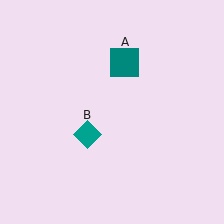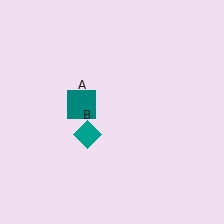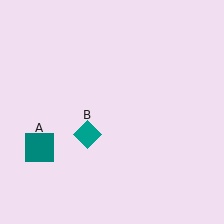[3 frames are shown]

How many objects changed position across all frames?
1 object changed position: teal square (object A).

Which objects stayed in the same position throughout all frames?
Teal diamond (object B) remained stationary.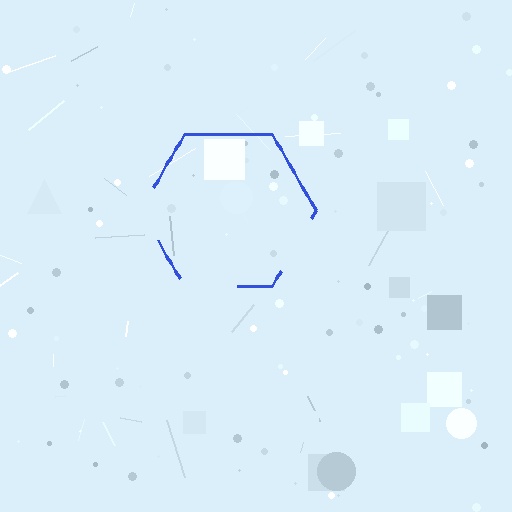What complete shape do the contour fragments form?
The contour fragments form a hexagon.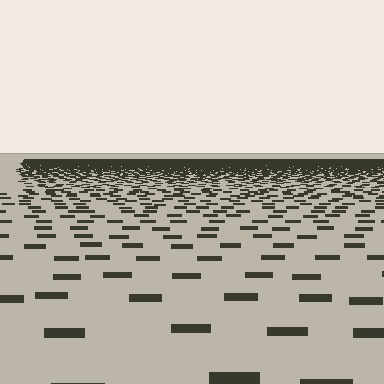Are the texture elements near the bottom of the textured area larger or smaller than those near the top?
Larger. Near the bottom, elements are closer to the viewer and appear at a bigger on-screen size.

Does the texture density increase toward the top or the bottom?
Density increases toward the top.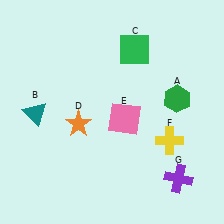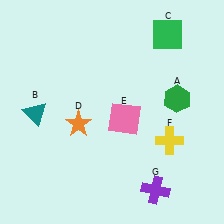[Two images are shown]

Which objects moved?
The objects that moved are: the green square (C), the purple cross (G).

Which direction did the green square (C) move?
The green square (C) moved right.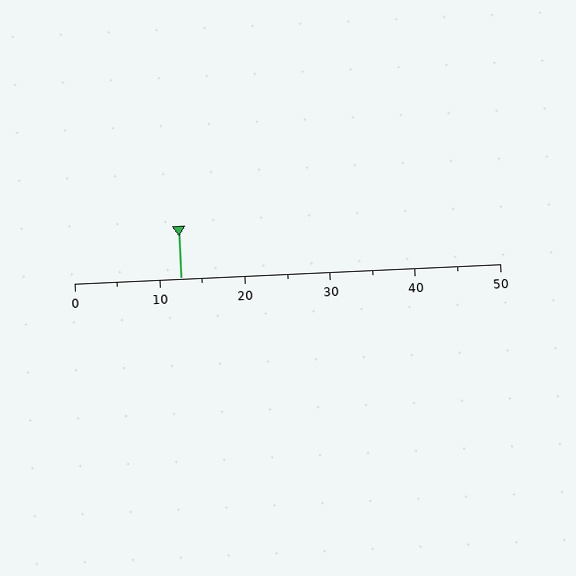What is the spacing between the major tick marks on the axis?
The major ticks are spaced 10 apart.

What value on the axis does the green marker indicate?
The marker indicates approximately 12.5.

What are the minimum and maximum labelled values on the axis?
The axis runs from 0 to 50.